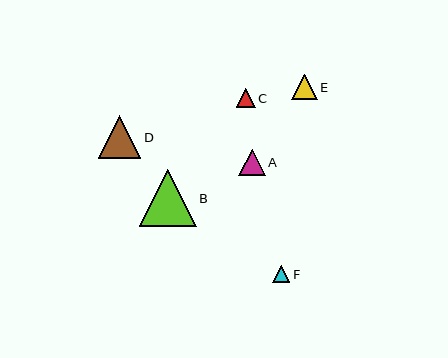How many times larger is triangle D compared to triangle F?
Triangle D is approximately 2.5 times the size of triangle F.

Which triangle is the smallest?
Triangle F is the smallest with a size of approximately 17 pixels.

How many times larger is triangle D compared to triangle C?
Triangle D is approximately 2.2 times the size of triangle C.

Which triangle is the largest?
Triangle B is the largest with a size of approximately 57 pixels.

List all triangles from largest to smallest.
From largest to smallest: B, D, A, E, C, F.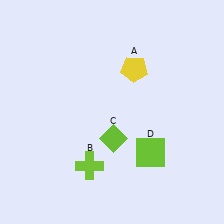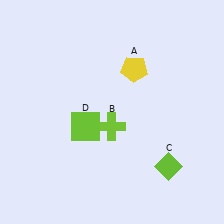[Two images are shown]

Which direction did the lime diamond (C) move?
The lime diamond (C) moved right.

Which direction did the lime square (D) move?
The lime square (D) moved left.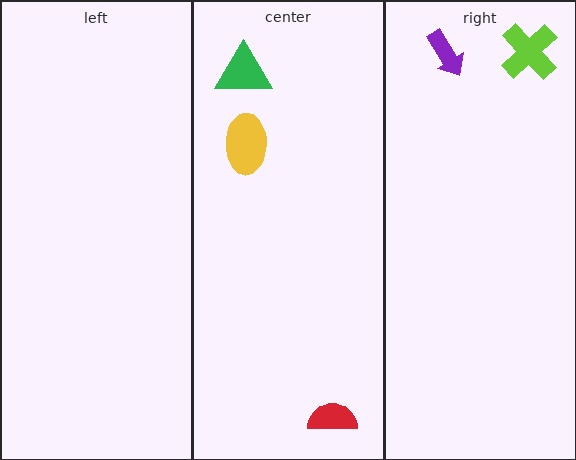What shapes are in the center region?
The green triangle, the red semicircle, the yellow ellipse.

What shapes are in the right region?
The purple arrow, the lime cross.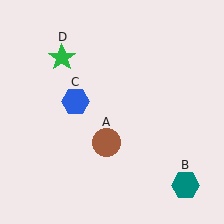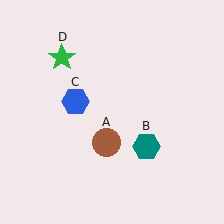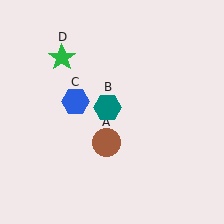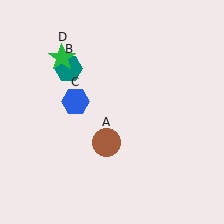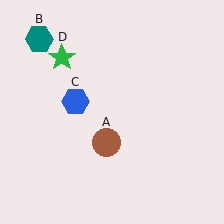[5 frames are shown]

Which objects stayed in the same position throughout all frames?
Brown circle (object A) and blue hexagon (object C) and green star (object D) remained stationary.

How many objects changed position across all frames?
1 object changed position: teal hexagon (object B).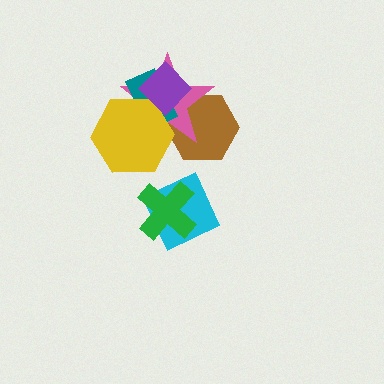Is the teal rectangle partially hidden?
Yes, it is partially covered by another shape.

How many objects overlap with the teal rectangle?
3 objects overlap with the teal rectangle.